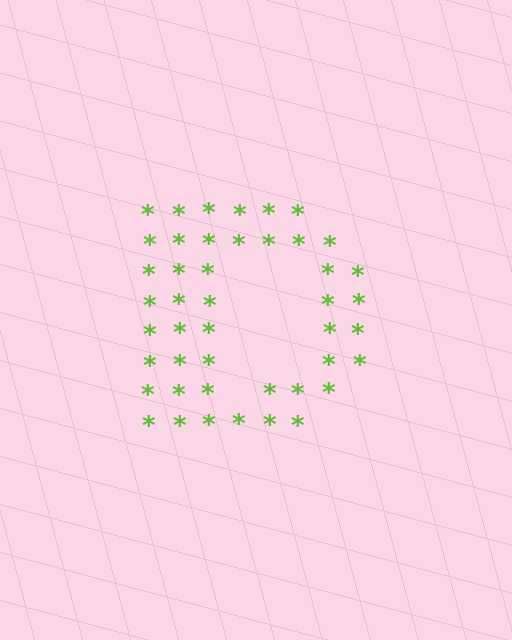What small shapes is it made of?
It is made of small asterisks.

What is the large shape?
The large shape is the letter D.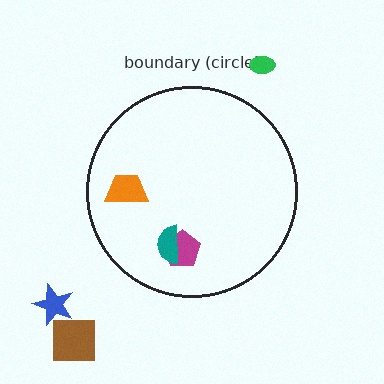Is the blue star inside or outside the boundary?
Outside.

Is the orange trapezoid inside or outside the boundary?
Inside.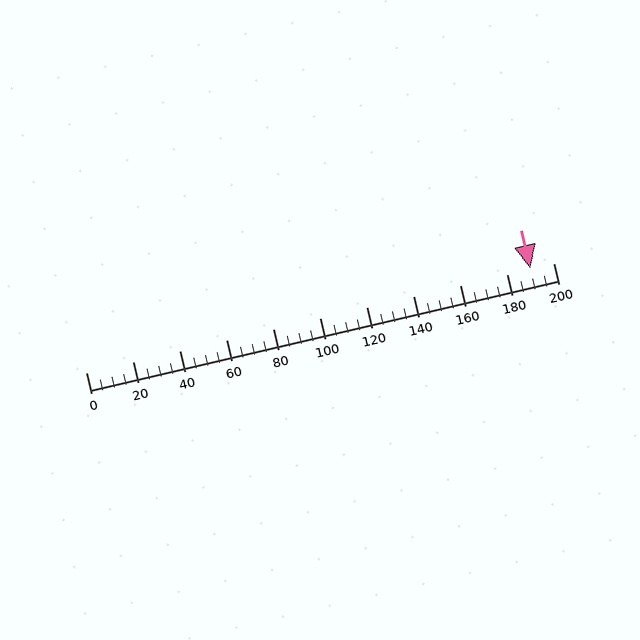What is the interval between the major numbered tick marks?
The major tick marks are spaced 20 units apart.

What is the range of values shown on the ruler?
The ruler shows values from 0 to 200.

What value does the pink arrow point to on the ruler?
The pink arrow points to approximately 190.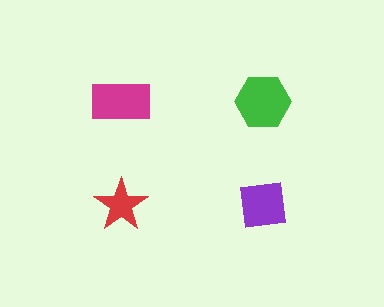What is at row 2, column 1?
A red star.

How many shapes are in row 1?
2 shapes.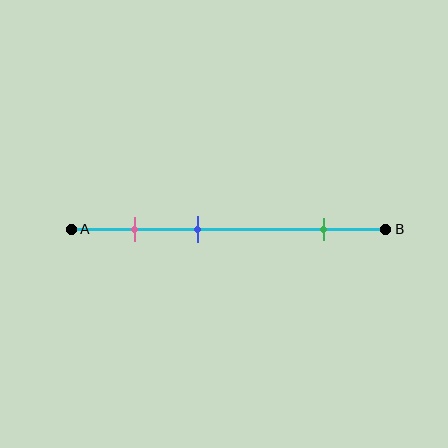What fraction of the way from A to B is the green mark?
The green mark is approximately 80% (0.8) of the way from A to B.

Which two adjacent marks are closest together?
The pink and blue marks are the closest adjacent pair.